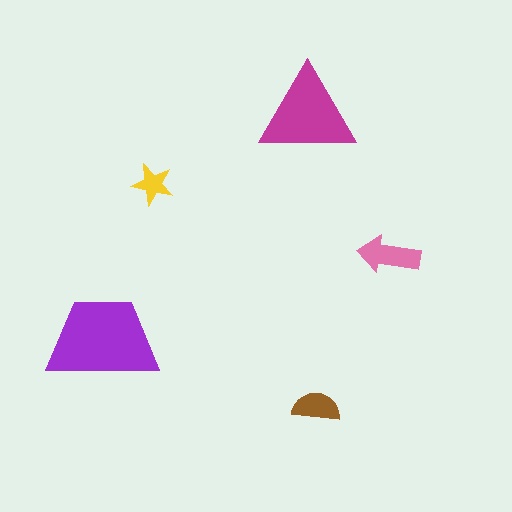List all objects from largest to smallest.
The purple trapezoid, the magenta triangle, the pink arrow, the brown semicircle, the yellow star.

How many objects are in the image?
There are 5 objects in the image.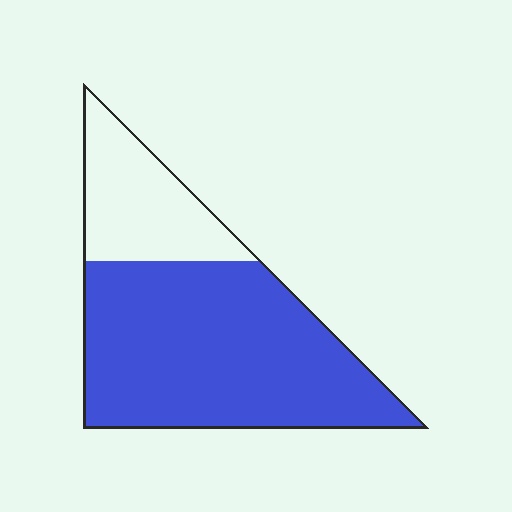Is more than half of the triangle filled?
Yes.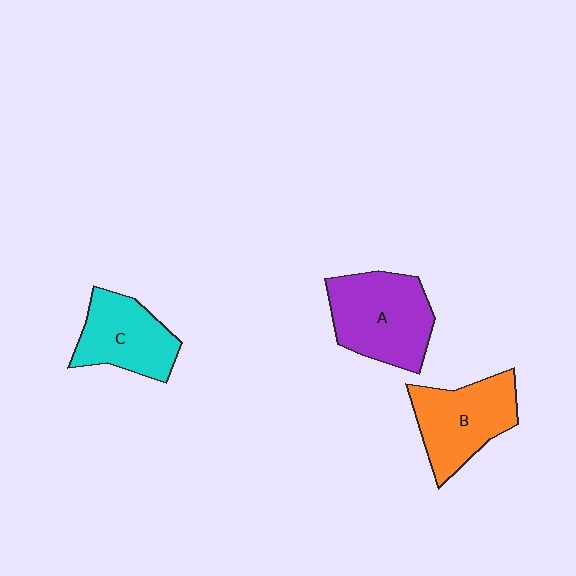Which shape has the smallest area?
Shape C (cyan).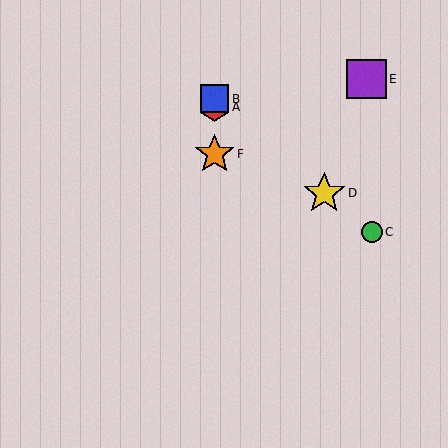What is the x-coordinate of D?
Object D is at x≈324.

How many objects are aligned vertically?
3 objects (A, B, F) are aligned vertically.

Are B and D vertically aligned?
No, B is at x≈215 and D is at x≈324.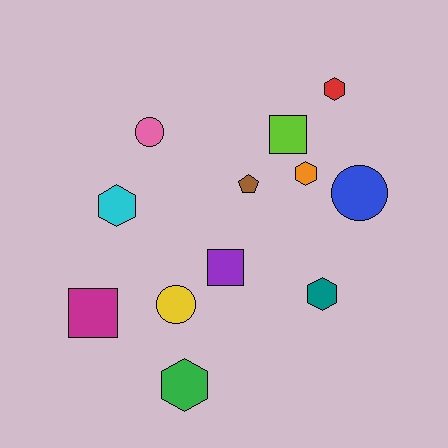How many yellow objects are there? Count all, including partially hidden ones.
There is 1 yellow object.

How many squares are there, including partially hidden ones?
There are 3 squares.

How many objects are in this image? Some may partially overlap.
There are 12 objects.